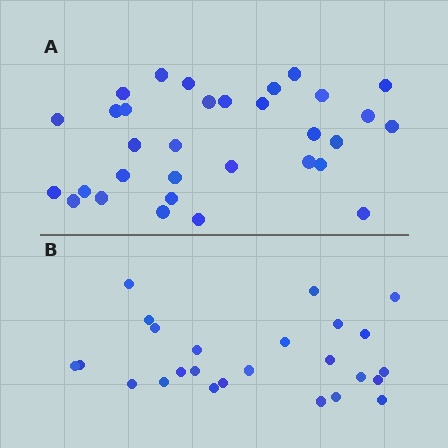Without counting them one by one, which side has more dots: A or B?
Region A (the top region) has more dots.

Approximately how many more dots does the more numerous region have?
Region A has roughly 8 or so more dots than region B.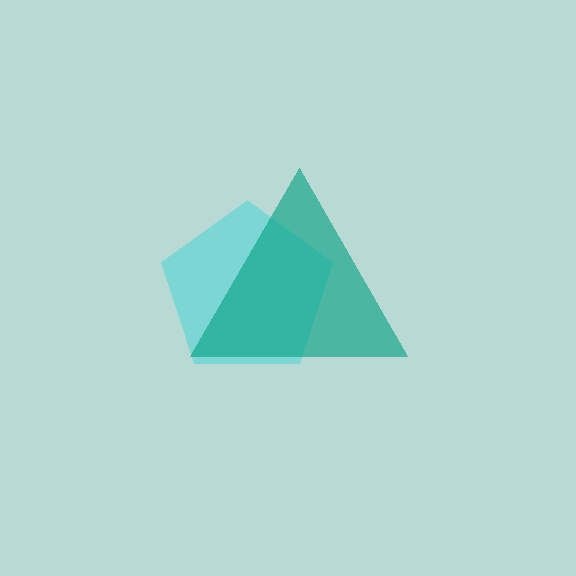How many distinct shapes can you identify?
There are 2 distinct shapes: a cyan pentagon, a teal triangle.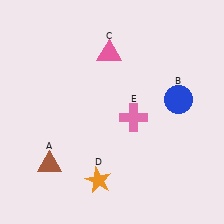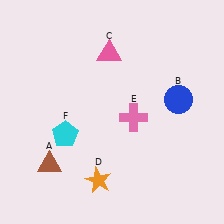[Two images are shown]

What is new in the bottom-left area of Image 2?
A cyan pentagon (F) was added in the bottom-left area of Image 2.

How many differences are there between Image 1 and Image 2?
There is 1 difference between the two images.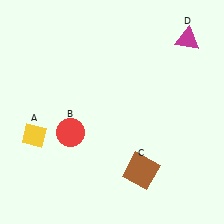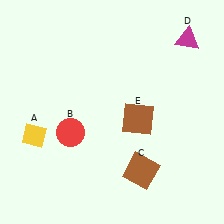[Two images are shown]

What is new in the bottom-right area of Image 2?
A brown square (E) was added in the bottom-right area of Image 2.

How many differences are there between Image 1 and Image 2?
There is 1 difference between the two images.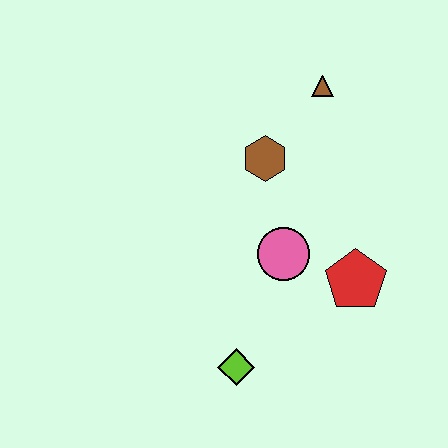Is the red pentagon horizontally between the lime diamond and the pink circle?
No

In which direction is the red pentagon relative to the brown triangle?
The red pentagon is below the brown triangle.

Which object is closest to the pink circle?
The red pentagon is closest to the pink circle.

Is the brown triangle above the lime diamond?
Yes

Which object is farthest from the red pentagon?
The brown triangle is farthest from the red pentagon.